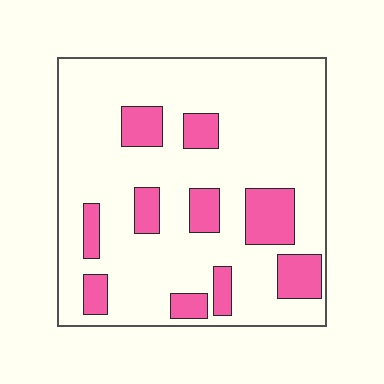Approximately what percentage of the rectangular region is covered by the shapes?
Approximately 20%.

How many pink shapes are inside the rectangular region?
10.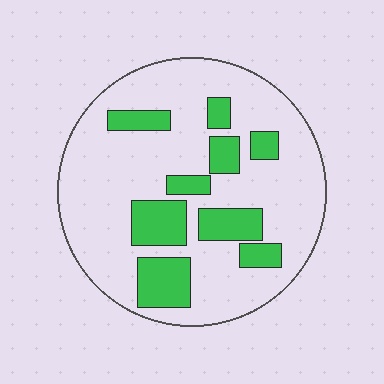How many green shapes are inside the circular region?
9.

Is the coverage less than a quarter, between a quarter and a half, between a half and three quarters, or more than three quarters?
Less than a quarter.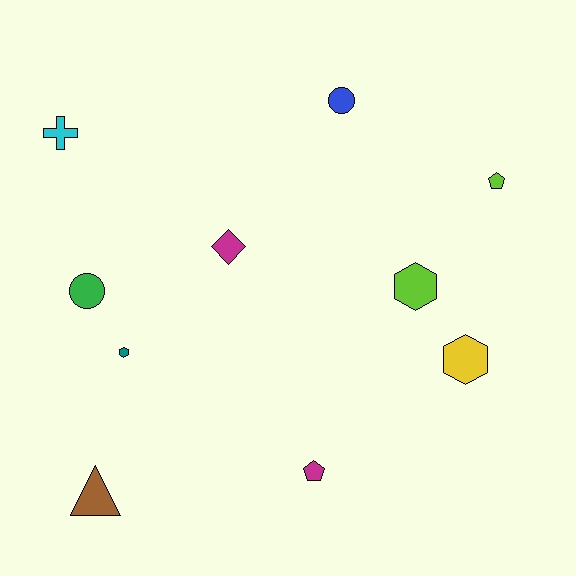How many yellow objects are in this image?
There is 1 yellow object.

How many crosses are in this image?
There is 1 cross.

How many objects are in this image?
There are 10 objects.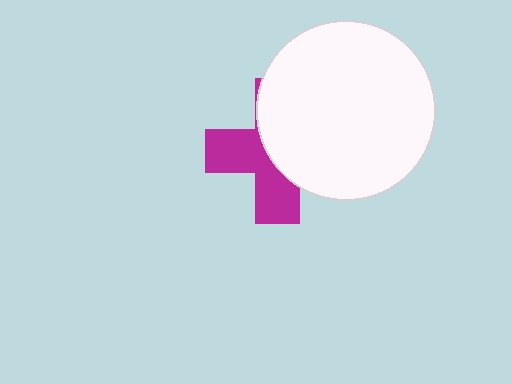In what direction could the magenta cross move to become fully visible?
The magenta cross could move left. That would shift it out from behind the white circle entirely.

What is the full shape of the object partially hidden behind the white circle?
The partially hidden object is a magenta cross.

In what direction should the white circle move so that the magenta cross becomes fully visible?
The white circle should move right. That is the shortest direction to clear the overlap and leave the magenta cross fully visible.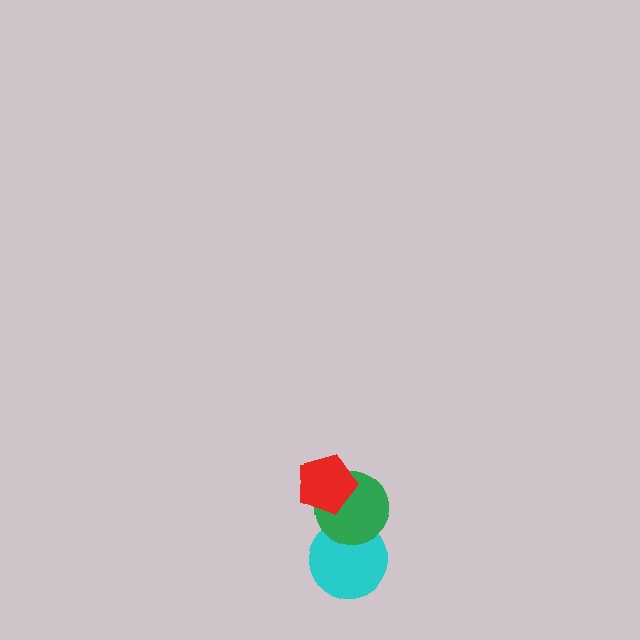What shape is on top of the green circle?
The red pentagon is on top of the green circle.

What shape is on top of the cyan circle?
The green circle is on top of the cyan circle.